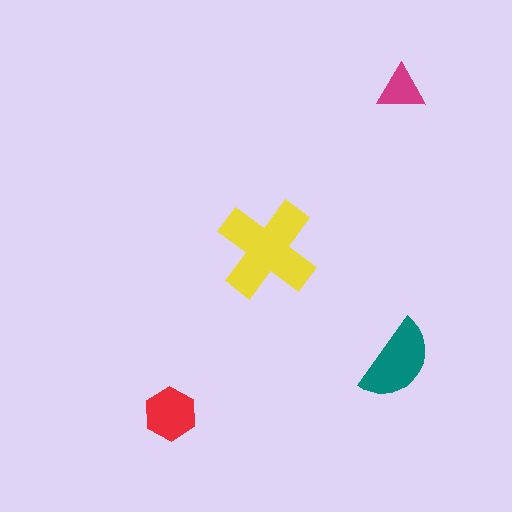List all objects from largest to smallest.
The yellow cross, the teal semicircle, the red hexagon, the magenta triangle.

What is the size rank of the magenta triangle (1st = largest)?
4th.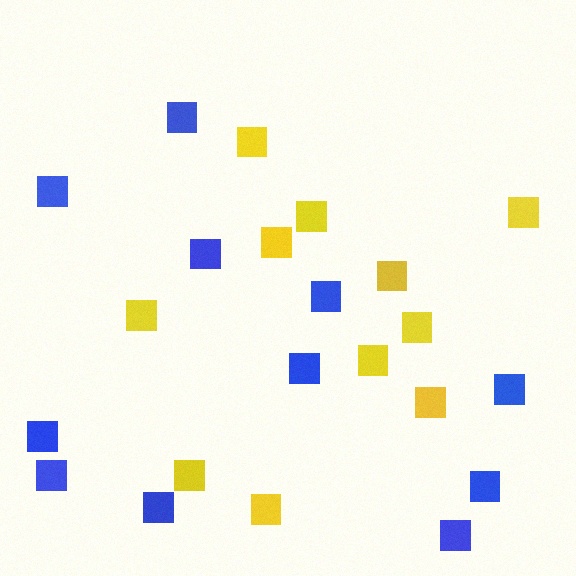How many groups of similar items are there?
There are 2 groups: one group of blue squares (11) and one group of yellow squares (11).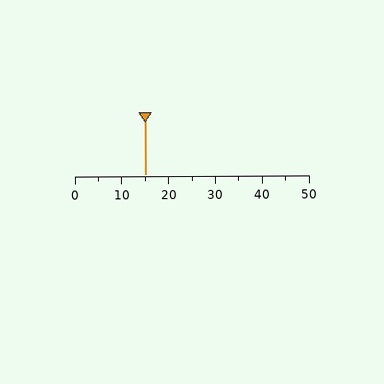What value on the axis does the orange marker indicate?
The marker indicates approximately 15.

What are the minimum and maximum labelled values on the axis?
The axis runs from 0 to 50.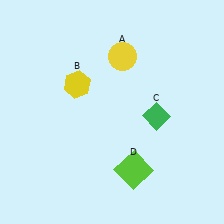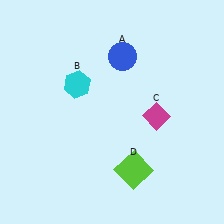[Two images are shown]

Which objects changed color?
A changed from yellow to blue. B changed from yellow to cyan. C changed from green to magenta.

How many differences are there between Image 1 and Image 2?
There are 3 differences between the two images.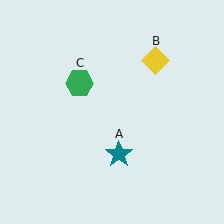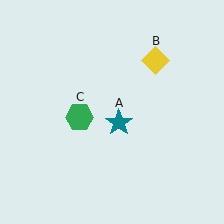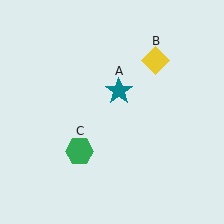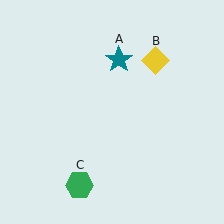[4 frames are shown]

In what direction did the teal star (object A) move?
The teal star (object A) moved up.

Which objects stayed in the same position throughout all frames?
Yellow diamond (object B) remained stationary.